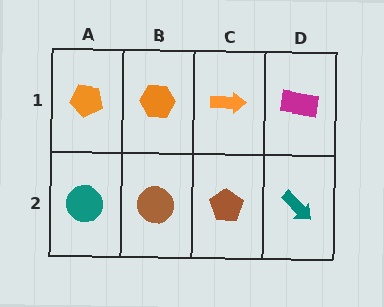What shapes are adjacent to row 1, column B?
A brown circle (row 2, column B), an orange pentagon (row 1, column A), an orange arrow (row 1, column C).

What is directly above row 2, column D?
A magenta rectangle.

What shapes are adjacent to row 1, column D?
A teal arrow (row 2, column D), an orange arrow (row 1, column C).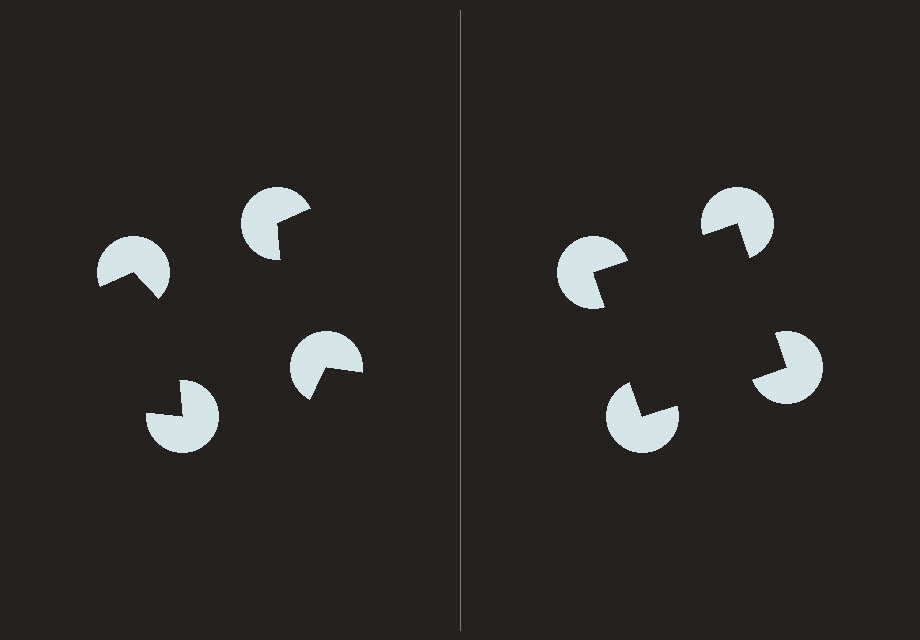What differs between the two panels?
The pac-man discs are positioned identically on both sides; only the wedge orientations differ. On the right they align to a square; on the left they are misaligned.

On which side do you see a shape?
An illusory square appears on the right side. On the left side the wedge cuts are rotated, so no coherent shape forms.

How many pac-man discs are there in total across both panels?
8 — 4 on each side.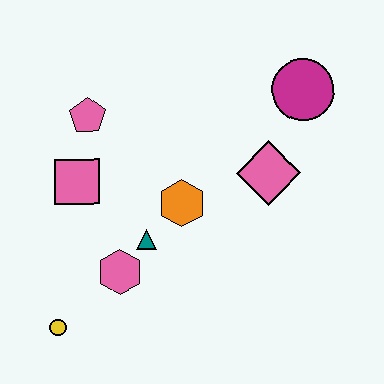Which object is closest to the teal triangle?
The pink hexagon is closest to the teal triangle.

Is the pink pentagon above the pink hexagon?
Yes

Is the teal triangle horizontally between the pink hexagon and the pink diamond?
Yes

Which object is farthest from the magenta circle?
The yellow circle is farthest from the magenta circle.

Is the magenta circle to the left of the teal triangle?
No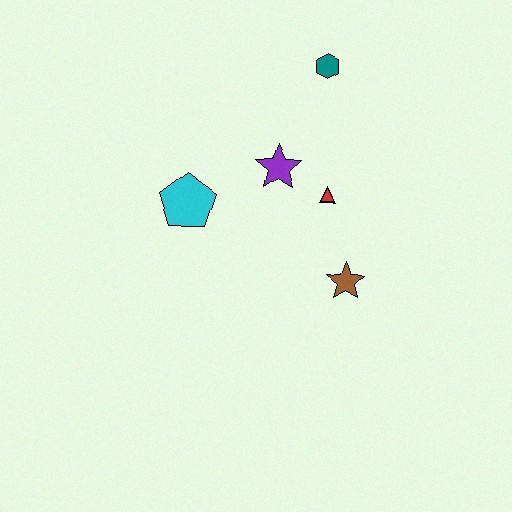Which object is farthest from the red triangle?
The cyan pentagon is farthest from the red triangle.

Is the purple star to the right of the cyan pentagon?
Yes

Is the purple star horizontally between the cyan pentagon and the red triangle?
Yes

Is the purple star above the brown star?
Yes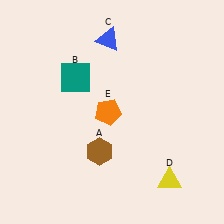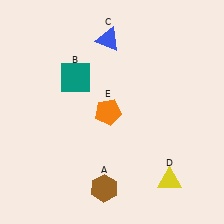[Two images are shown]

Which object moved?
The brown hexagon (A) moved down.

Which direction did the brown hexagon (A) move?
The brown hexagon (A) moved down.